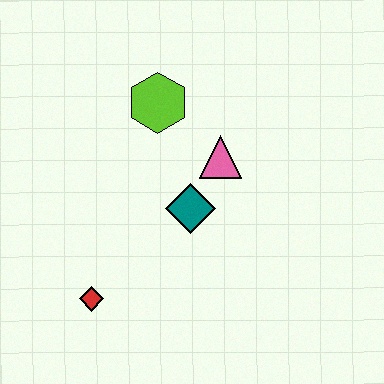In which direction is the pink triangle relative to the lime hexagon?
The pink triangle is to the right of the lime hexagon.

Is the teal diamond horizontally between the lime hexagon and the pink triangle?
Yes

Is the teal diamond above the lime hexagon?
No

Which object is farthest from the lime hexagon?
The red diamond is farthest from the lime hexagon.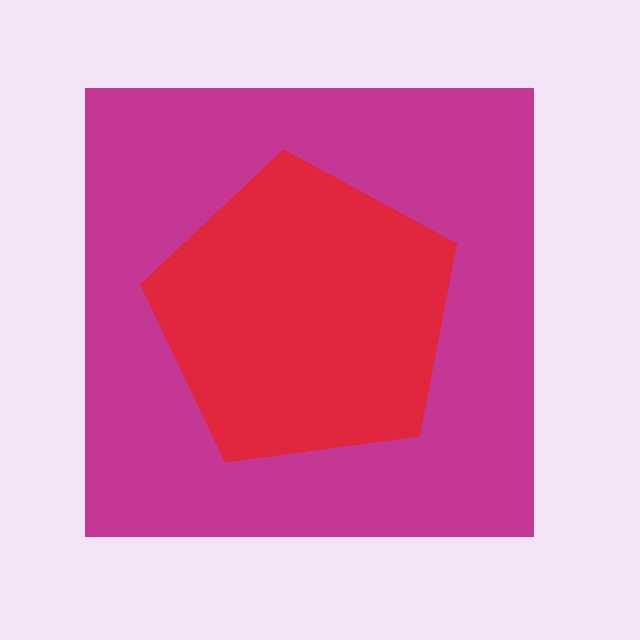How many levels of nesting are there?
2.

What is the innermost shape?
The red pentagon.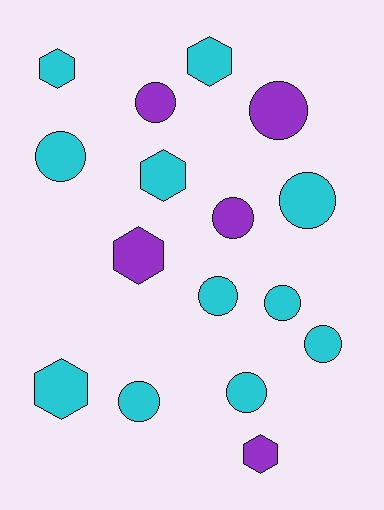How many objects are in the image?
There are 16 objects.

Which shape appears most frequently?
Circle, with 10 objects.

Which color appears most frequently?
Cyan, with 11 objects.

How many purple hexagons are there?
There are 2 purple hexagons.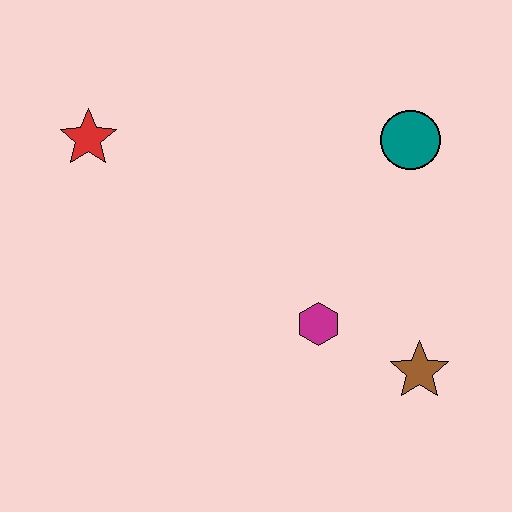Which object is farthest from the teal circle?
The red star is farthest from the teal circle.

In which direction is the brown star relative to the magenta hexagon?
The brown star is to the right of the magenta hexagon.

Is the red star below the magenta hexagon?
No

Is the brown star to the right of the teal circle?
Yes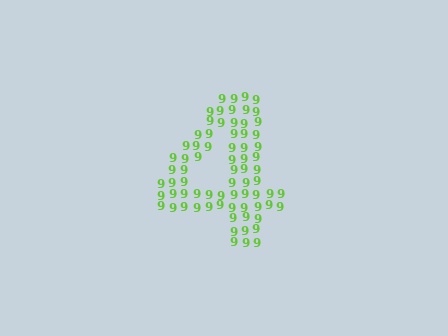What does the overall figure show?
The overall figure shows the digit 4.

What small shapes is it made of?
It is made of small digit 9's.